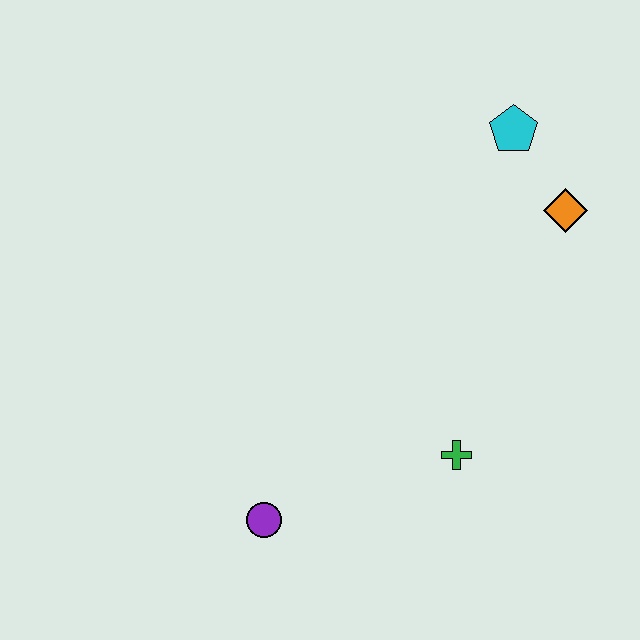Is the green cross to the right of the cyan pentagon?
No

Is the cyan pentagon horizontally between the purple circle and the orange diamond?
Yes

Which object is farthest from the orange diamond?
The purple circle is farthest from the orange diamond.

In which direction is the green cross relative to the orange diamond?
The green cross is below the orange diamond.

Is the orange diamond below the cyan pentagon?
Yes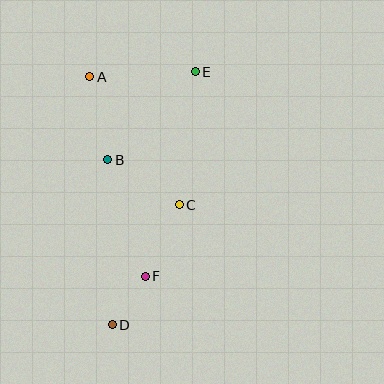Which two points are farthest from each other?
Points D and E are farthest from each other.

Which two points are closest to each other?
Points D and F are closest to each other.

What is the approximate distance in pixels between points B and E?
The distance between B and E is approximately 124 pixels.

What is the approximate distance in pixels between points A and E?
The distance between A and E is approximately 106 pixels.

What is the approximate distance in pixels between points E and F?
The distance between E and F is approximately 210 pixels.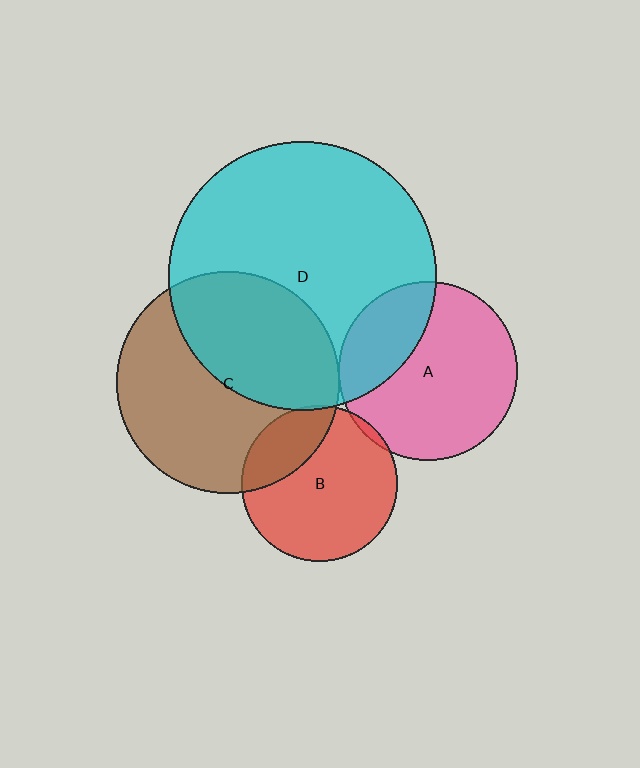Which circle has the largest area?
Circle D (cyan).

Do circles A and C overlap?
Yes.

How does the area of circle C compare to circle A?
Approximately 1.5 times.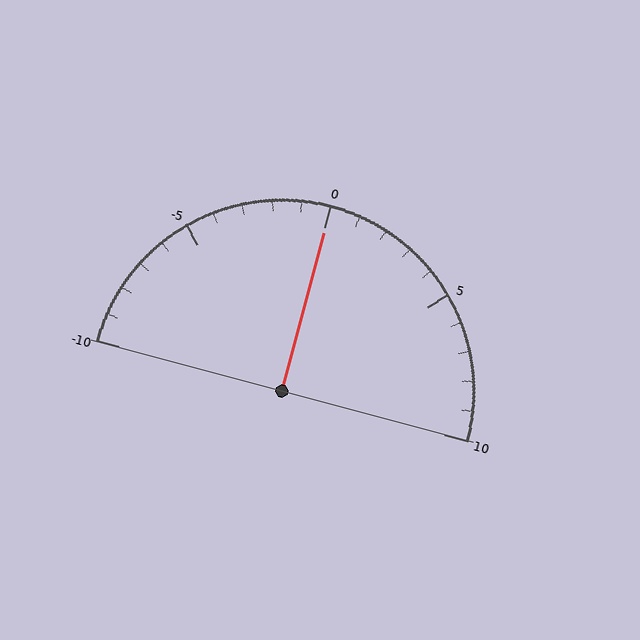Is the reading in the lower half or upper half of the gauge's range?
The reading is in the upper half of the range (-10 to 10).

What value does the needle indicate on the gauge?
The needle indicates approximately 0.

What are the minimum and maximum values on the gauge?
The gauge ranges from -10 to 10.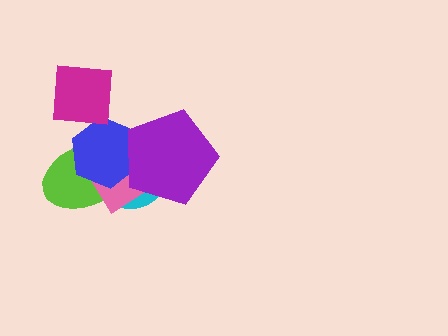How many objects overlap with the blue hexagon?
5 objects overlap with the blue hexagon.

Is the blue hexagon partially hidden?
Yes, it is partially covered by another shape.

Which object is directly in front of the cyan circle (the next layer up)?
The lime ellipse is directly in front of the cyan circle.